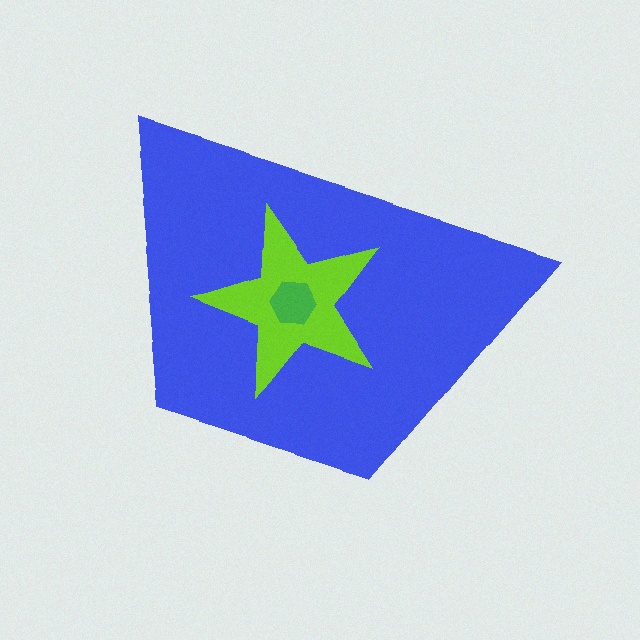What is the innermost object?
The green hexagon.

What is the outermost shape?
The blue trapezoid.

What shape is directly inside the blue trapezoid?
The lime star.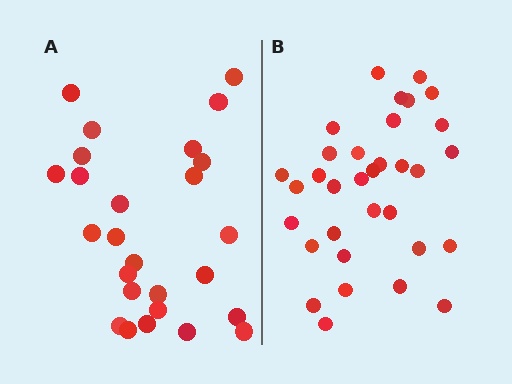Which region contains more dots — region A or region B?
Region B (the right region) has more dots.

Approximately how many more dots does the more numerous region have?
Region B has roughly 8 or so more dots than region A.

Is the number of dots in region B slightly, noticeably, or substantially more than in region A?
Region B has noticeably more, but not dramatically so. The ratio is roughly 1.3 to 1.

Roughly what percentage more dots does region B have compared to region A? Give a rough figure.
About 25% more.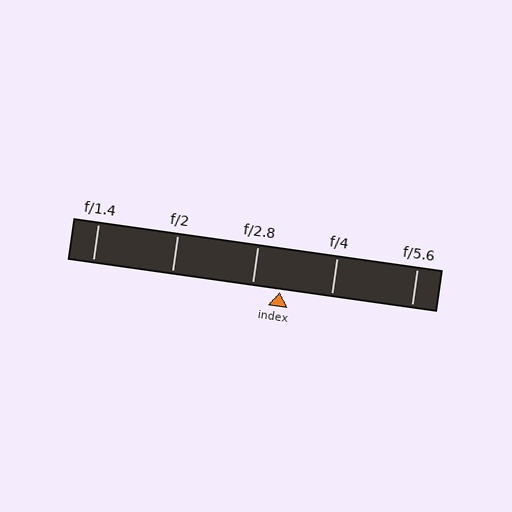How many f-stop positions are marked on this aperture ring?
There are 5 f-stop positions marked.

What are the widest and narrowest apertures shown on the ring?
The widest aperture shown is f/1.4 and the narrowest is f/5.6.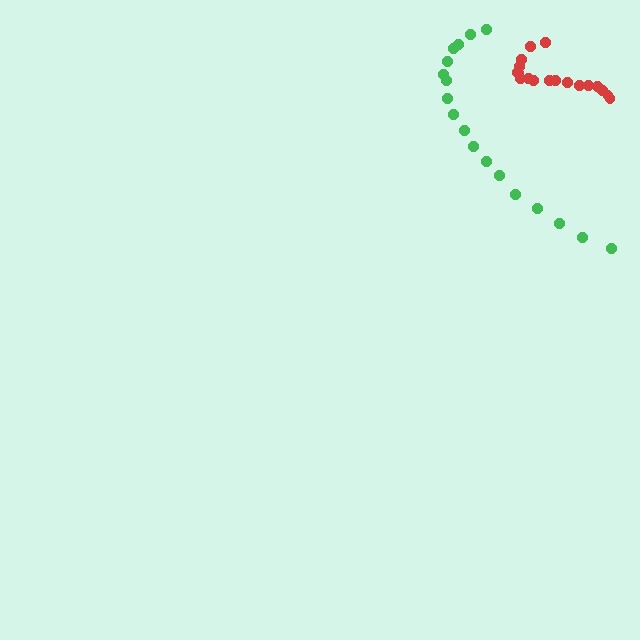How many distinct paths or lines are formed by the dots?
There are 2 distinct paths.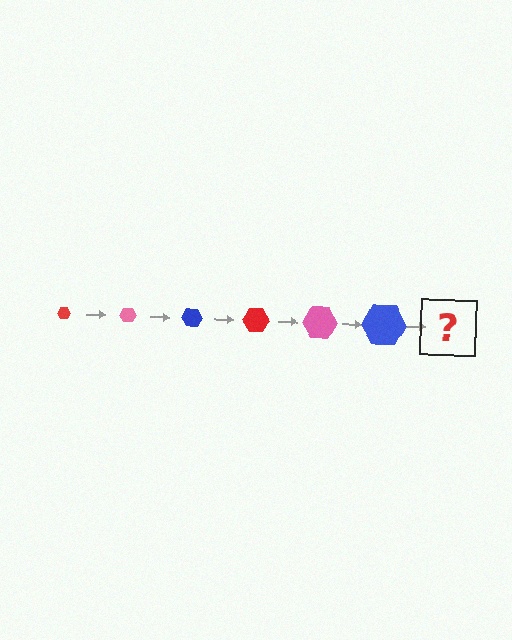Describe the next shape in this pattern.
It should be a red hexagon, larger than the previous one.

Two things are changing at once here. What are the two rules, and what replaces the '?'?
The two rules are that the hexagon grows larger each step and the color cycles through red, pink, and blue. The '?' should be a red hexagon, larger than the previous one.